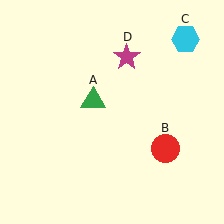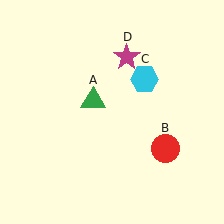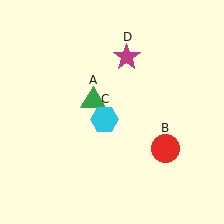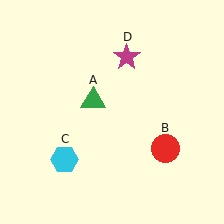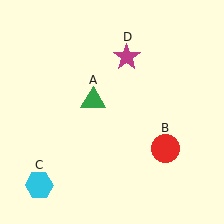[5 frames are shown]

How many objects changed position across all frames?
1 object changed position: cyan hexagon (object C).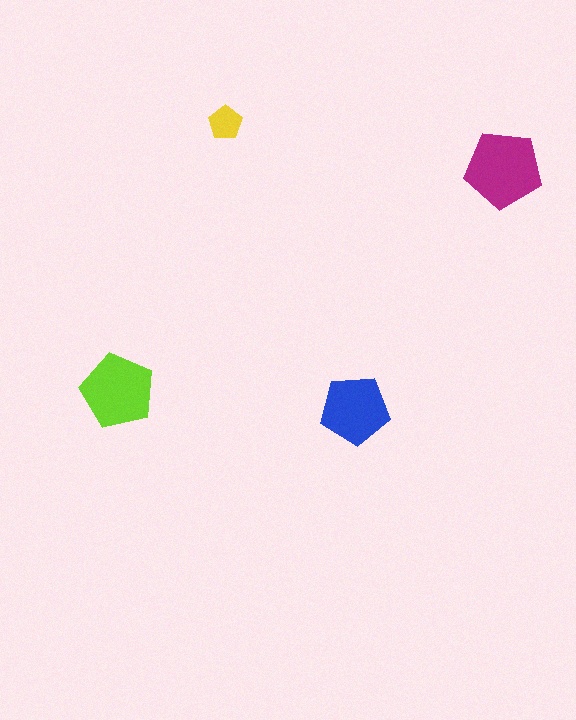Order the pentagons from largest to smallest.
the magenta one, the lime one, the blue one, the yellow one.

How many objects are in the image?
There are 4 objects in the image.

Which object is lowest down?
The blue pentagon is bottommost.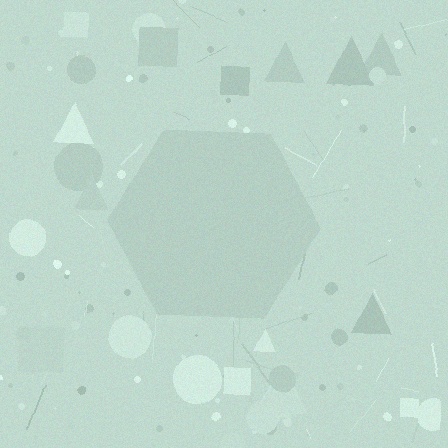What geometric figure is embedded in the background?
A hexagon is embedded in the background.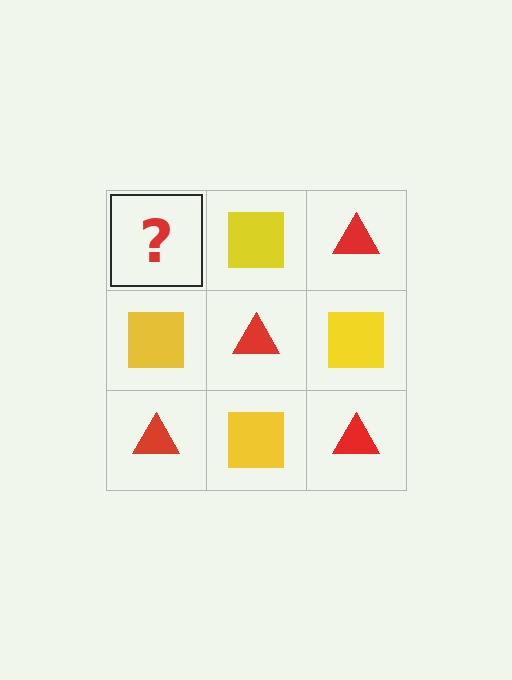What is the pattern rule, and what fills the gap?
The rule is that it alternates red triangle and yellow square in a checkerboard pattern. The gap should be filled with a red triangle.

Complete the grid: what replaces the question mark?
The question mark should be replaced with a red triangle.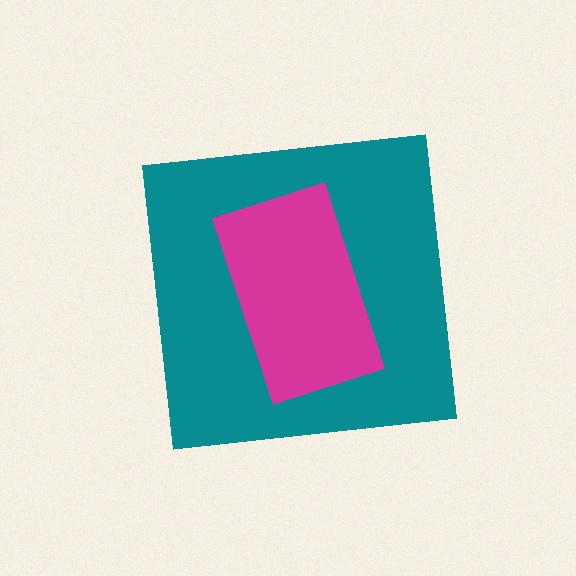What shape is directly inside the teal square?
The magenta rectangle.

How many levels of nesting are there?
2.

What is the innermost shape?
The magenta rectangle.